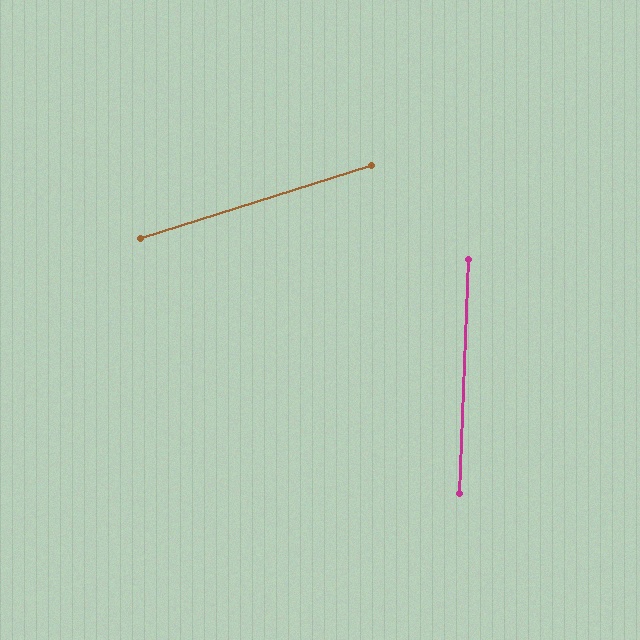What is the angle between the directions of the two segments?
Approximately 70 degrees.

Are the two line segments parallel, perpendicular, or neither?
Neither parallel nor perpendicular — they differ by about 70°.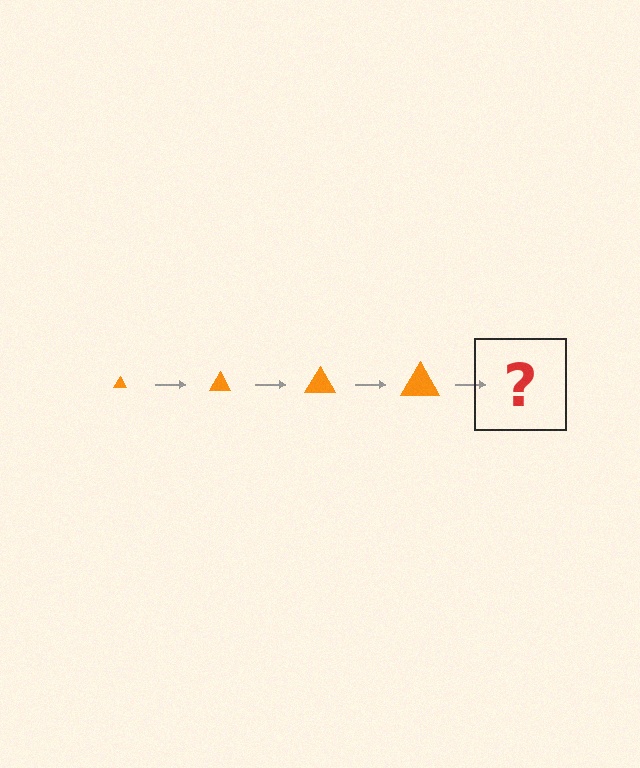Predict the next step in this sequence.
The next step is an orange triangle, larger than the previous one.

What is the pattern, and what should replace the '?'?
The pattern is that the triangle gets progressively larger each step. The '?' should be an orange triangle, larger than the previous one.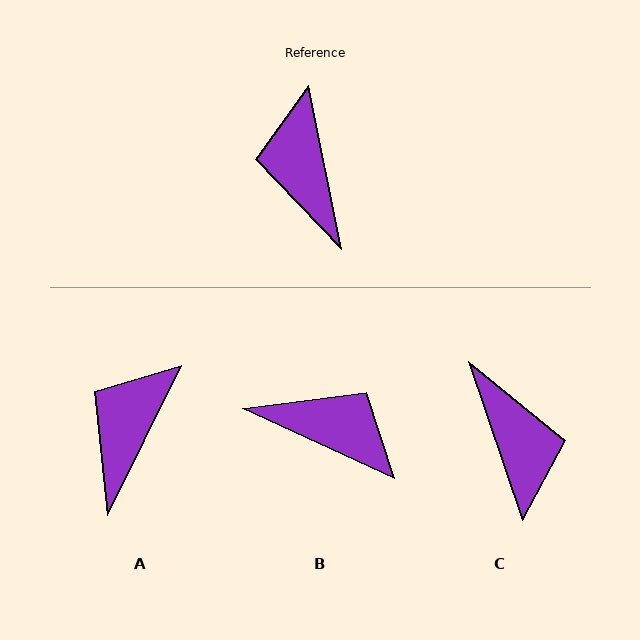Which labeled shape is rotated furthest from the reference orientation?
C, about 173 degrees away.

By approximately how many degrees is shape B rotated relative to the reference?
Approximately 126 degrees clockwise.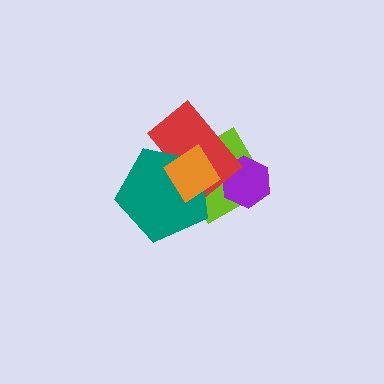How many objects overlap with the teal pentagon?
3 objects overlap with the teal pentagon.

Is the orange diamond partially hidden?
No, no other shape covers it.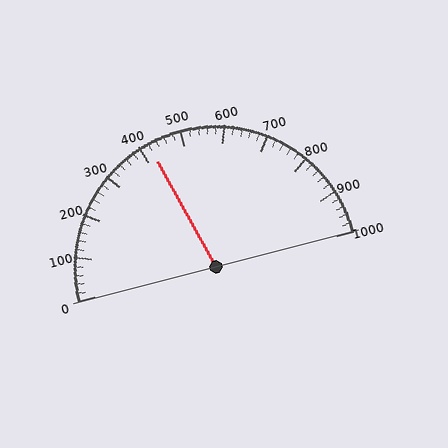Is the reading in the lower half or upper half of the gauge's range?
The reading is in the lower half of the range (0 to 1000).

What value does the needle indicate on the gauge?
The needle indicates approximately 420.